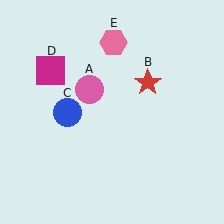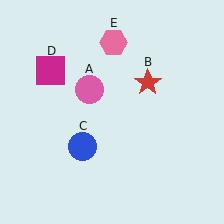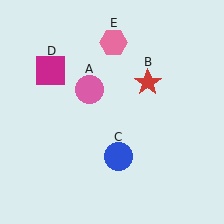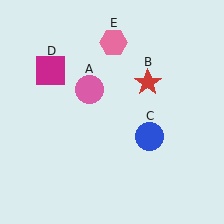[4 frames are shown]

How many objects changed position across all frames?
1 object changed position: blue circle (object C).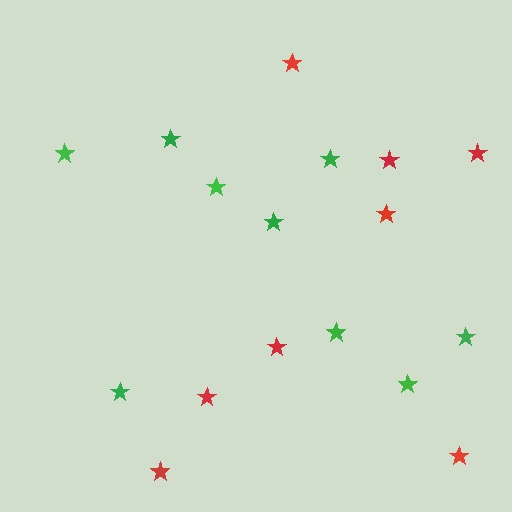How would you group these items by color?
There are 2 groups: one group of red stars (8) and one group of green stars (9).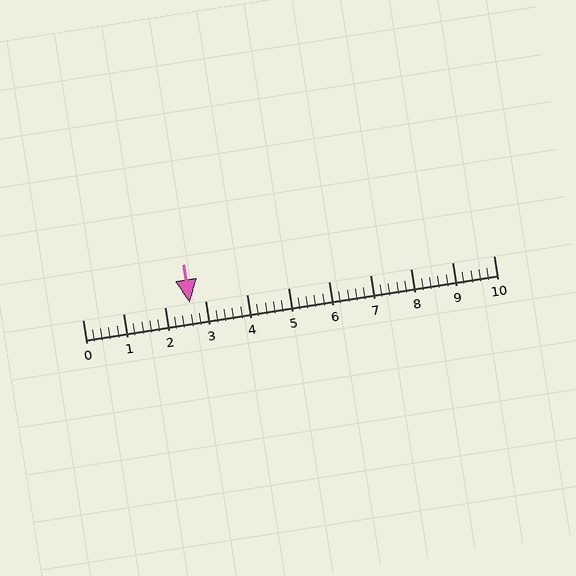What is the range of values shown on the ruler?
The ruler shows values from 0 to 10.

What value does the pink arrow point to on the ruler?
The pink arrow points to approximately 2.6.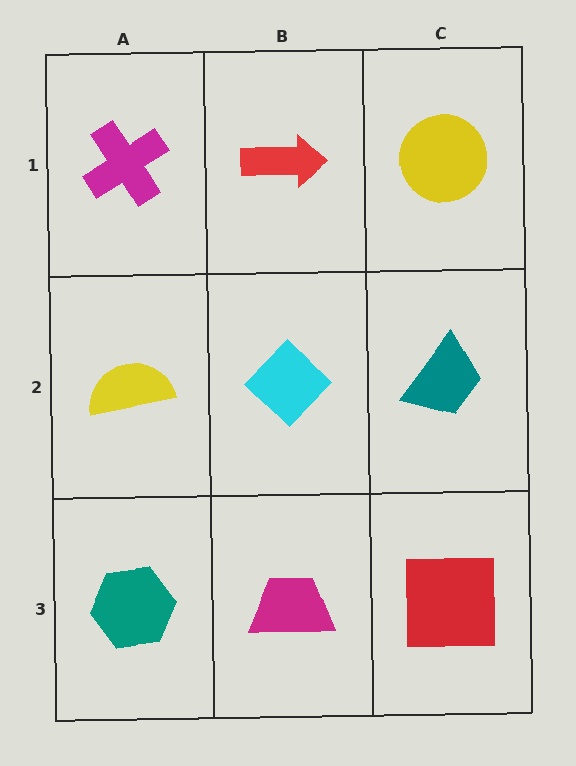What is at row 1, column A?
A magenta cross.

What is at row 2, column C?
A teal trapezoid.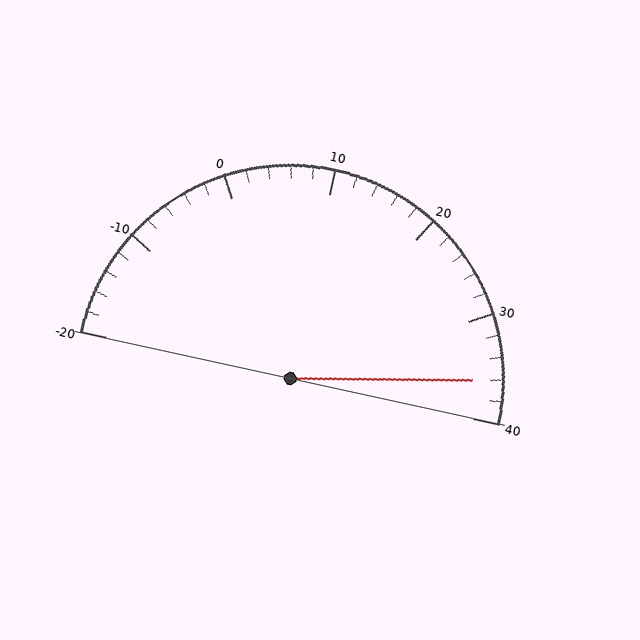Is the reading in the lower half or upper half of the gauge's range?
The reading is in the upper half of the range (-20 to 40).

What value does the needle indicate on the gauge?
The needle indicates approximately 36.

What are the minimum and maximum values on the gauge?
The gauge ranges from -20 to 40.